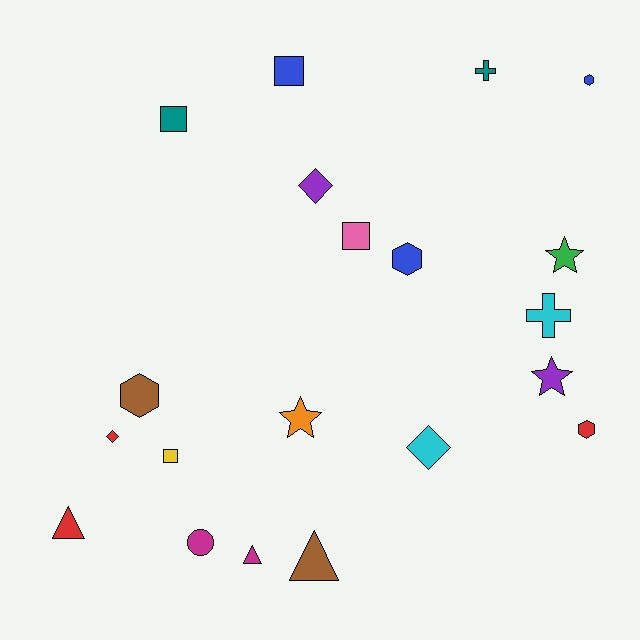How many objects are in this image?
There are 20 objects.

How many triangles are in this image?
There are 3 triangles.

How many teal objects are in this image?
There are 2 teal objects.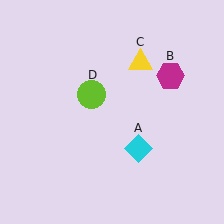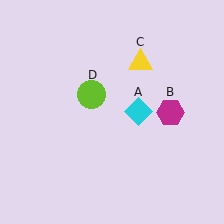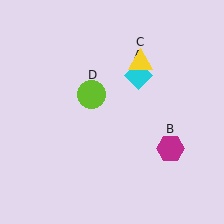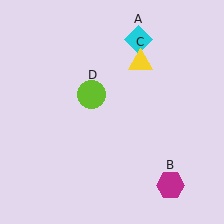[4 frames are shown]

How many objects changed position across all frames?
2 objects changed position: cyan diamond (object A), magenta hexagon (object B).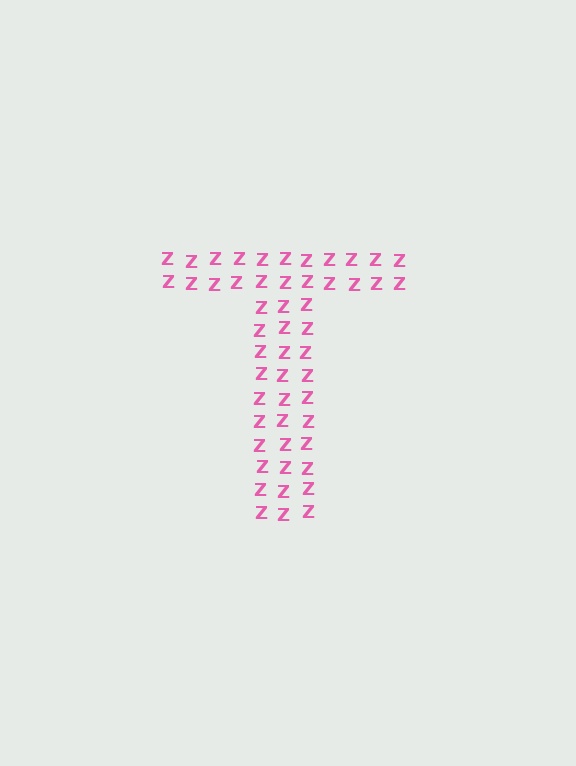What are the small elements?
The small elements are letter Z's.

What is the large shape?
The large shape is the letter T.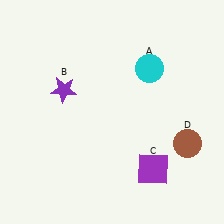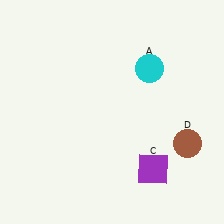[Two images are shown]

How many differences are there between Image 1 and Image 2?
There is 1 difference between the two images.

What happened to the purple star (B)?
The purple star (B) was removed in Image 2. It was in the top-left area of Image 1.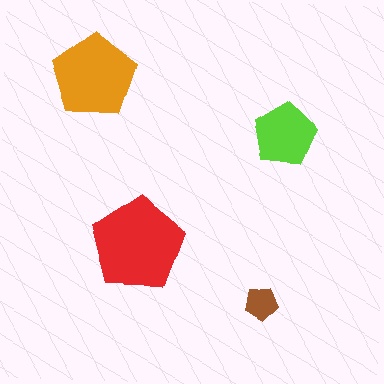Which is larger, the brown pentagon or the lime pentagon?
The lime one.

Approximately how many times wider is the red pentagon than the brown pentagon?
About 3 times wider.